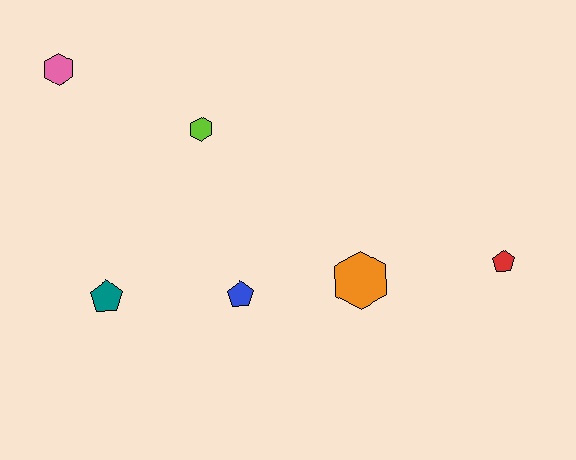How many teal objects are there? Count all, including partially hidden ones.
There is 1 teal object.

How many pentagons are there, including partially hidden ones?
There are 3 pentagons.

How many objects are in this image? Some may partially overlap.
There are 6 objects.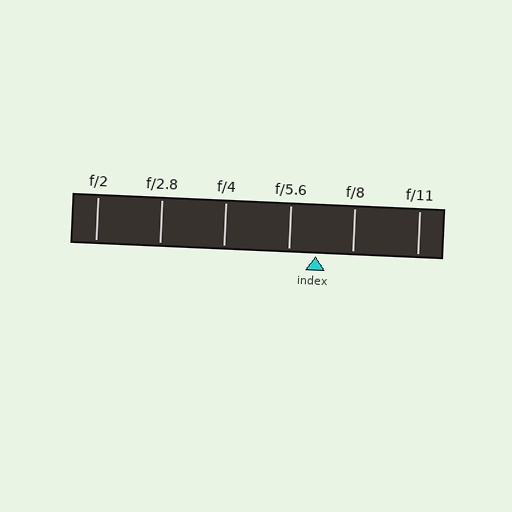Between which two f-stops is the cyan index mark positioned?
The index mark is between f/5.6 and f/8.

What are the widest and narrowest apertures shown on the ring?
The widest aperture shown is f/2 and the narrowest is f/11.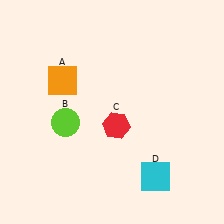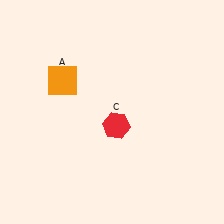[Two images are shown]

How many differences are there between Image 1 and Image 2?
There are 2 differences between the two images.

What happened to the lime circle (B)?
The lime circle (B) was removed in Image 2. It was in the bottom-left area of Image 1.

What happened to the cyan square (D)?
The cyan square (D) was removed in Image 2. It was in the bottom-right area of Image 1.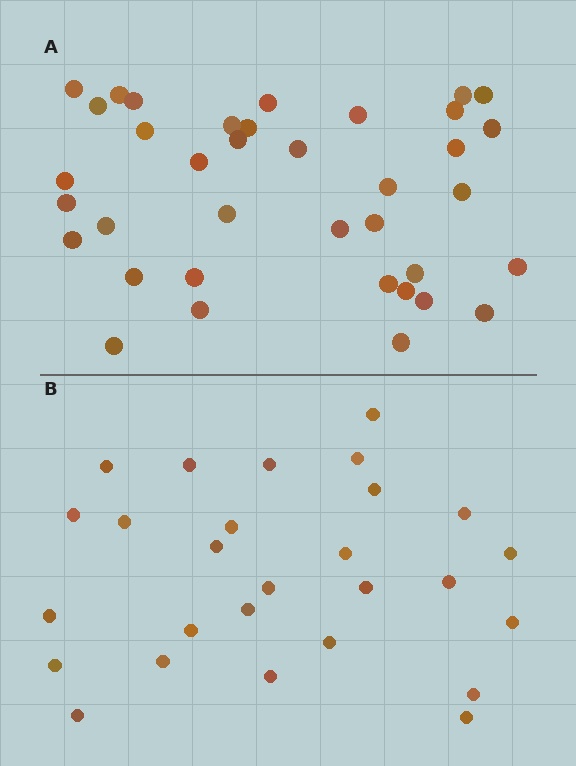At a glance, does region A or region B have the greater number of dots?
Region A (the top region) has more dots.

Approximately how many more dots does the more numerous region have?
Region A has roughly 10 or so more dots than region B.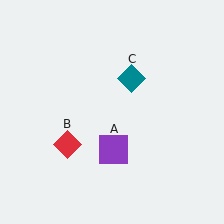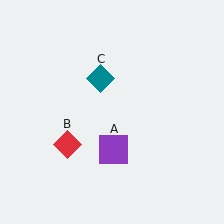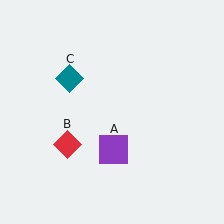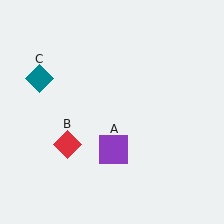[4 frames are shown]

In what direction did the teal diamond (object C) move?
The teal diamond (object C) moved left.